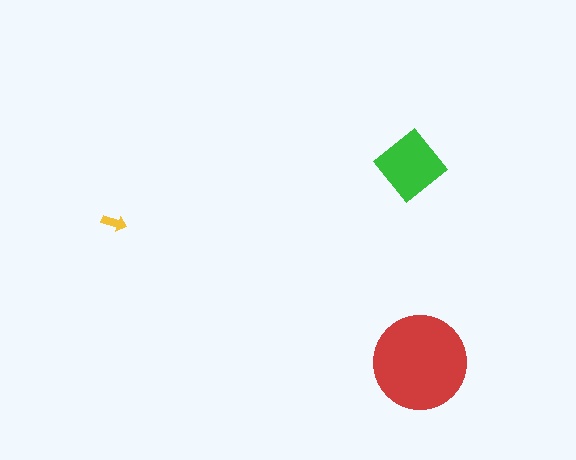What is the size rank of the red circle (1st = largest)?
1st.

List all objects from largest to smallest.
The red circle, the green diamond, the yellow arrow.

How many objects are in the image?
There are 3 objects in the image.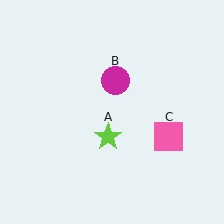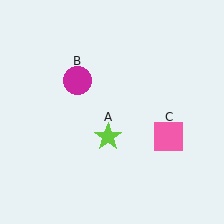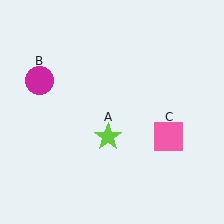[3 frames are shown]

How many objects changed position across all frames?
1 object changed position: magenta circle (object B).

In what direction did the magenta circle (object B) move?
The magenta circle (object B) moved left.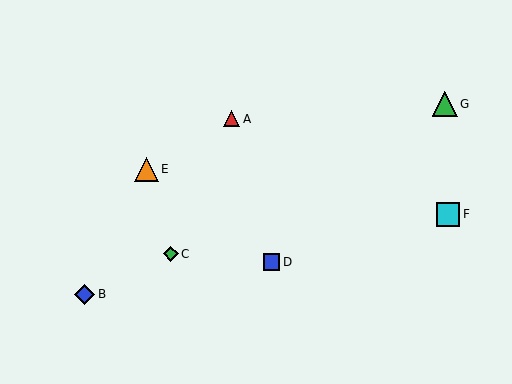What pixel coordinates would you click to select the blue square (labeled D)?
Click at (272, 262) to select the blue square D.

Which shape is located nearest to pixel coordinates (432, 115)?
The green triangle (labeled G) at (445, 104) is nearest to that location.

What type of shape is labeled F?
Shape F is a cyan square.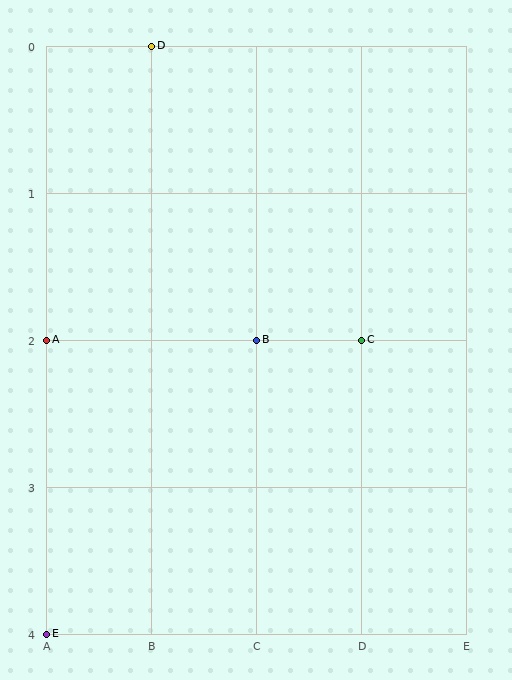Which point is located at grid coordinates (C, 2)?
Point B is at (C, 2).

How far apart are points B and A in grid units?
Points B and A are 2 columns apart.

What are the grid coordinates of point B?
Point B is at grid coordinates (C, 2).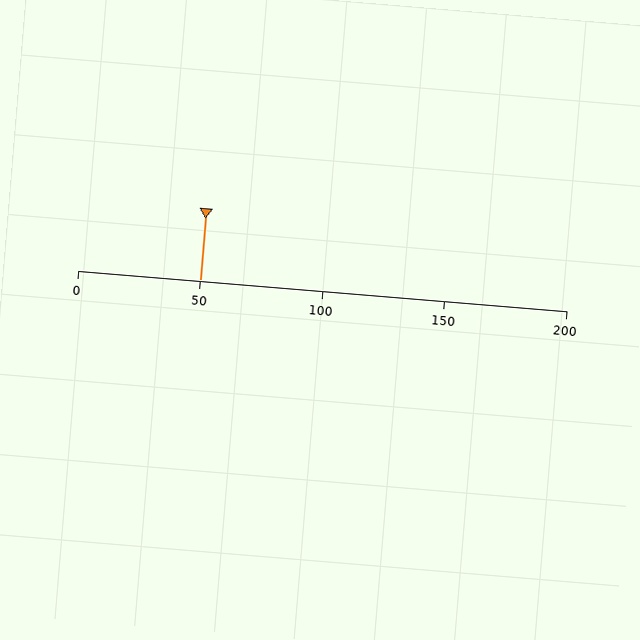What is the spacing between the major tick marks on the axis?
The major ticks are spaced 50 apart.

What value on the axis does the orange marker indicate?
The marker indicates approximately 50.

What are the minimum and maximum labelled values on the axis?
The axis runs from 0 to 200.